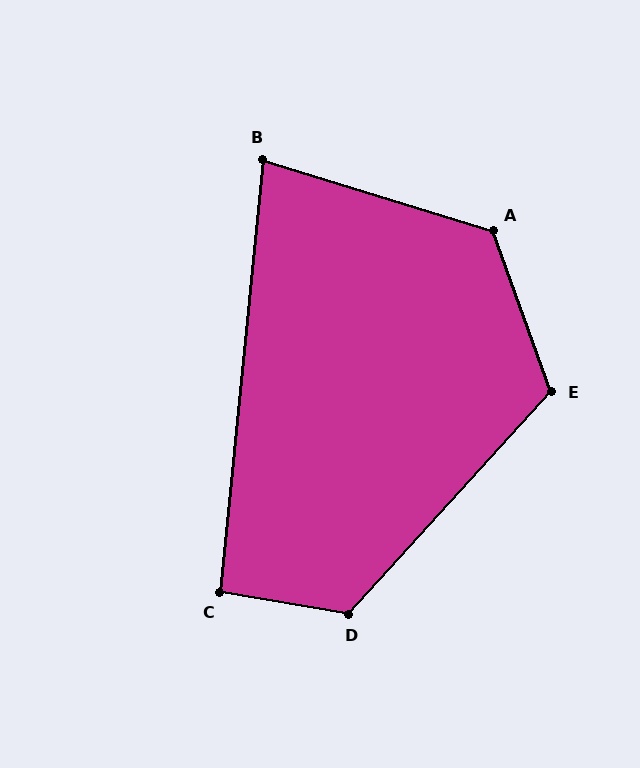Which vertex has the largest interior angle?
A, at approximately 127 degrees.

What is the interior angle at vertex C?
Approximately 94 degrees (approximately right).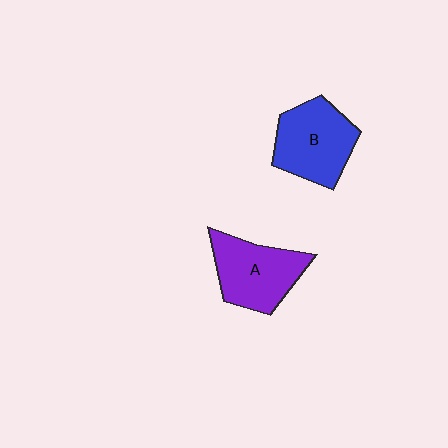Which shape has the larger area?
Shape B (blue).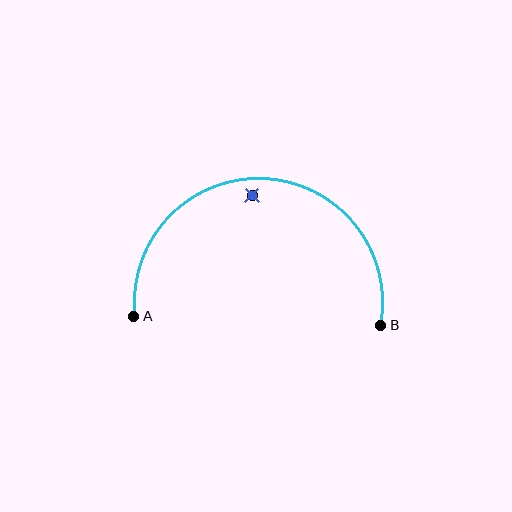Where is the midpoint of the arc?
The arc midpoint is the point on the curve farthest from the straight line joining A and B. It sits above that line.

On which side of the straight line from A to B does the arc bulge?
The arc bulges above the straight line connecting A and B.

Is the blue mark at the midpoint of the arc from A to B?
No — the blue mark does not lie on the arc at all. It sits slightly inside the curve.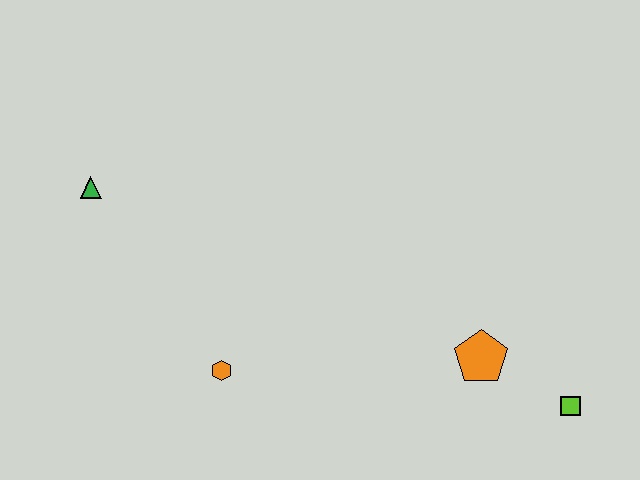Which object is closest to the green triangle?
The orange hexagon is closest to the green triangle.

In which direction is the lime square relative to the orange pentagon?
The lime square is to the right of the orange pentagon.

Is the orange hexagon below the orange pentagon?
Yes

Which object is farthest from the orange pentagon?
The green triangle is farthest from the orange pentagon.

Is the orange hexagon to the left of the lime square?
Yes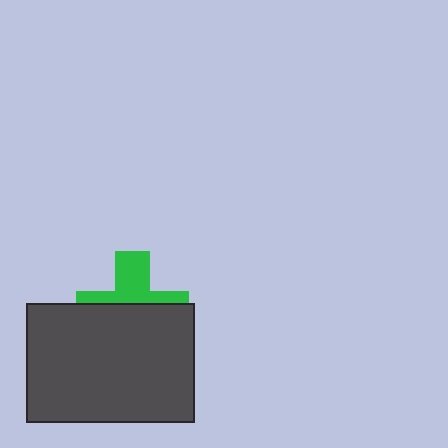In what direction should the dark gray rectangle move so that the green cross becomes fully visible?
The dark gray rectangle should move down. That is the shortest direction to clear the overlap and leave the green cross fully visible.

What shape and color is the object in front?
The object in front is a dark gray rectangle.